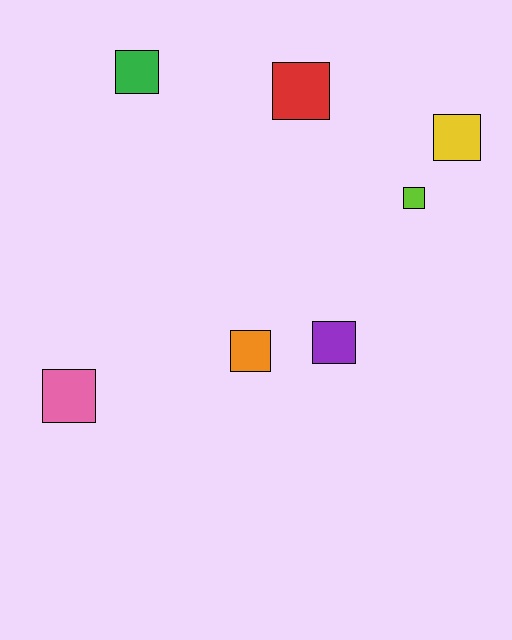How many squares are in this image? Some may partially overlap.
There are 7 squares.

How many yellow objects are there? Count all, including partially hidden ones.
There is 1 yellow object.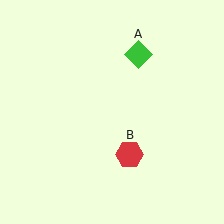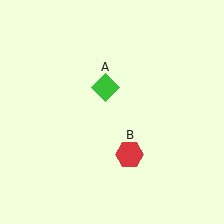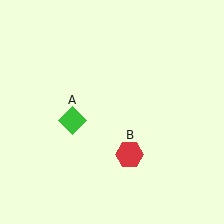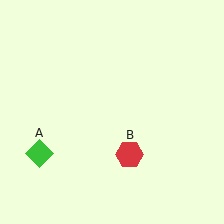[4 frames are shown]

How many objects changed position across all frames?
1 object changed position: green diamond (object A).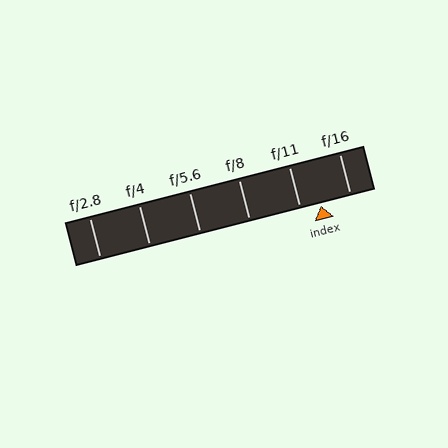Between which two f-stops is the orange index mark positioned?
The index mark is between f/11 and f/16.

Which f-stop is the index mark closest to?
The index mark is closest to f/11.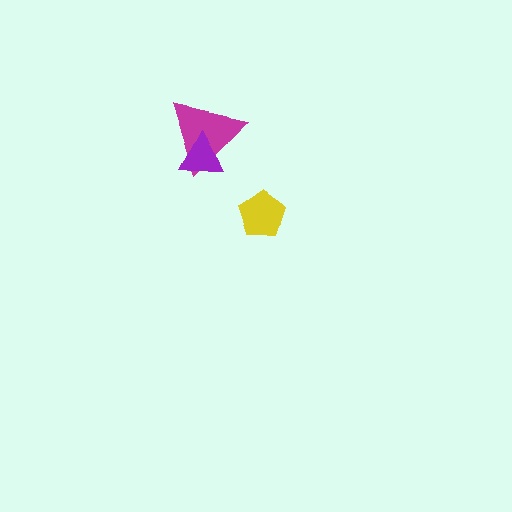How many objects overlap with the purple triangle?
1 object overlaps with the purple triangle.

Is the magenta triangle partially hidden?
Yes, it is partially covered by another shape.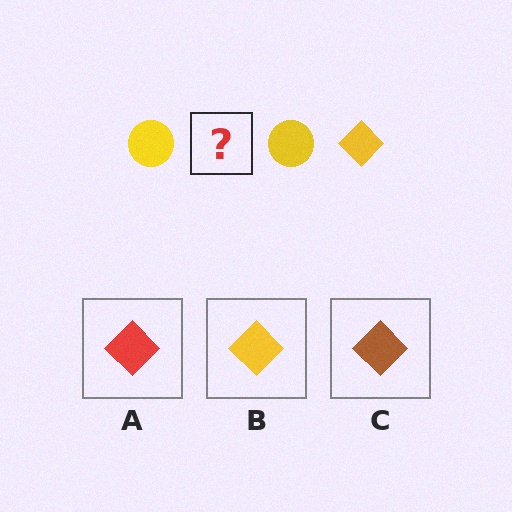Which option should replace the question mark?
Option B.